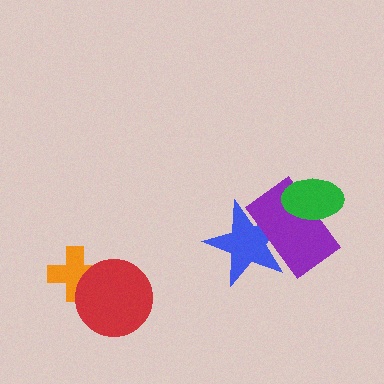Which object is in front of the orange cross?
The red circle is in front of the orange cross.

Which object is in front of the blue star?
The purple rectangle is in front of the blue star.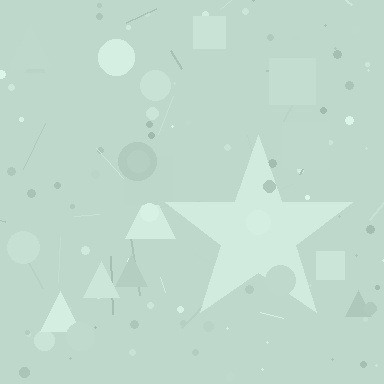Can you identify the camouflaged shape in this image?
The camouflaged shape is a star.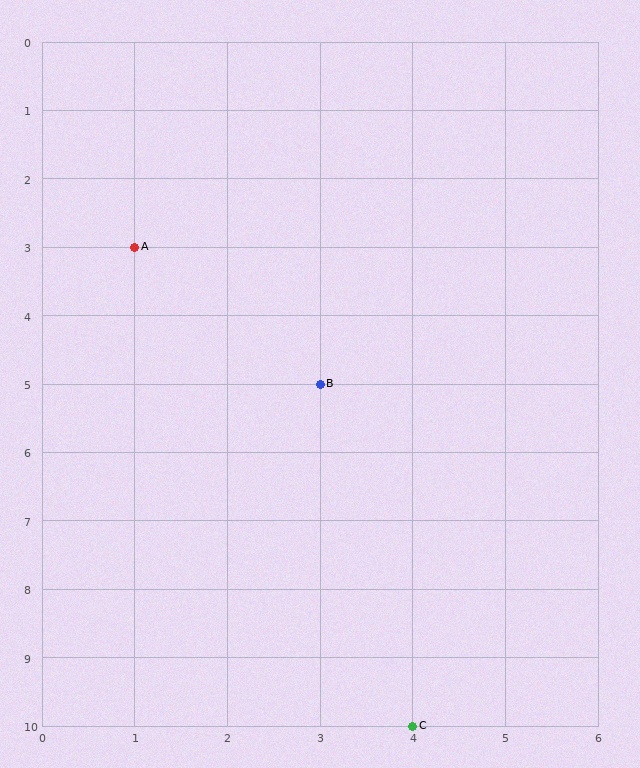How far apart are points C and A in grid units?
Points C and A are 3 columns and 7 rows apart (about 7.6 grid units diagonally).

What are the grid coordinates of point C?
Point C is at grid coordinates (4, 10).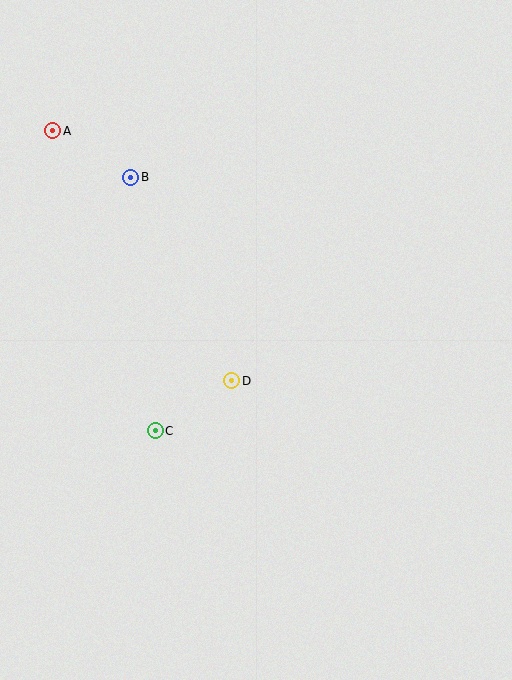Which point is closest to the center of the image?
Point D at (232, 381) is closest to the center.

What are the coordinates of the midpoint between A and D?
The midpoint between A and D is at (142, 256).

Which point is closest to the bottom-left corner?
Point C is closest to the bottom-left corner.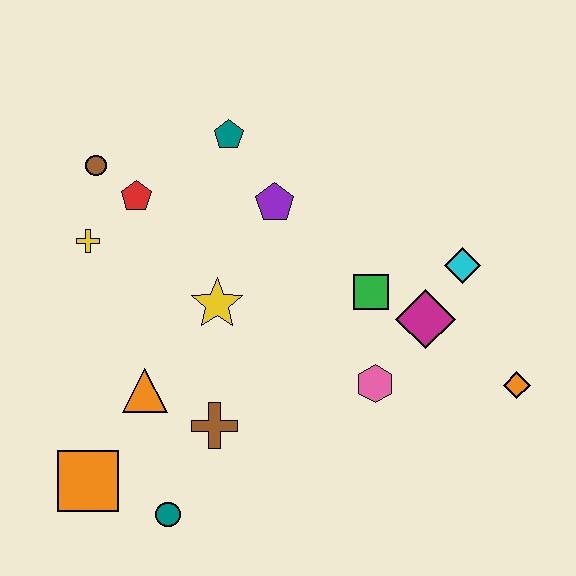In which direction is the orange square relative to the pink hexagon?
The orange square is to the left of the pink hexagon.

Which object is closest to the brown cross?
The orange triangle is closest to the brown cross.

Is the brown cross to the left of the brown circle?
No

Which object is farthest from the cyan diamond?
The orange square is farthest from the cyan diamond.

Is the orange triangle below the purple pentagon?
Yes